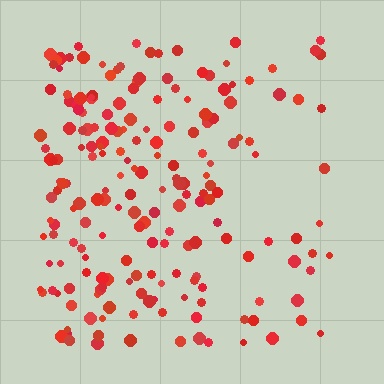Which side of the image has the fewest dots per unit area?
The right.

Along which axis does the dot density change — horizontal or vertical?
Horizontal.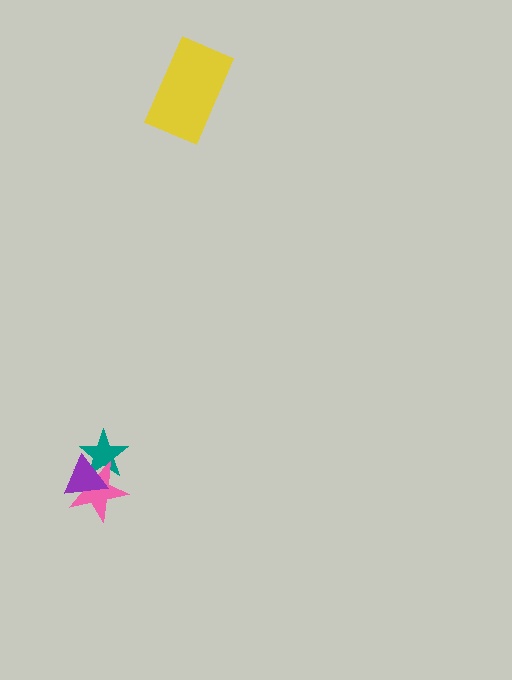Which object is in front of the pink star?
The purple triangle is in front of the pink star.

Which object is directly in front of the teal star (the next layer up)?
The pink star is directly in front of the teal star.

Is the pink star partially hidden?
Yes, it is partially covered by another shape.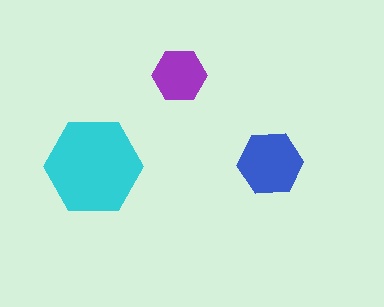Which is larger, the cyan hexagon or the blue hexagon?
The cyan one.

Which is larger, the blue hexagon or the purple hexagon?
The blue one.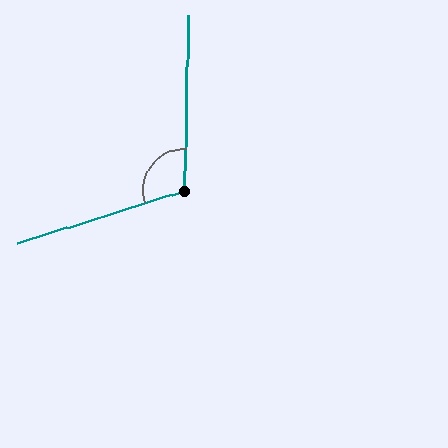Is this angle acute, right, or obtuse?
It is obtuse.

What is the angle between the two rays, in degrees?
Approximately 109 degrees.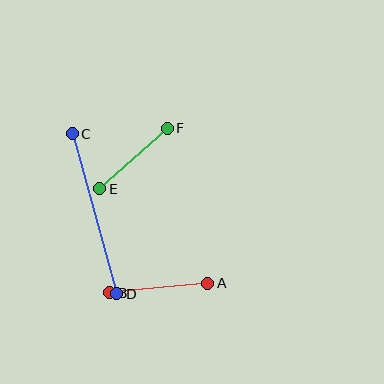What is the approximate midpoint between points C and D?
The midpoint is at approximately (94, 214) pixels.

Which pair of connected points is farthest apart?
Points C and D are farthest apart.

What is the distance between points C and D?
The distance is approximately 166 pixels.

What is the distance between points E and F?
The distance is approximately 91 pixels.